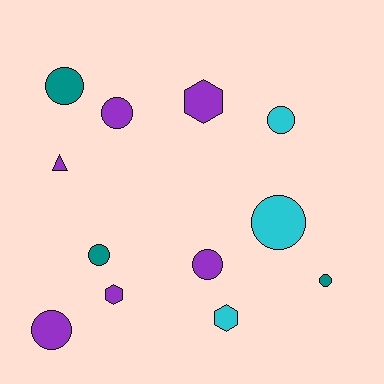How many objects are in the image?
There are 12 objects.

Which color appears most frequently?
Purple, with 6 objects.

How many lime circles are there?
There are no lime circles.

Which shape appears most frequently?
Circle, with 8 objects.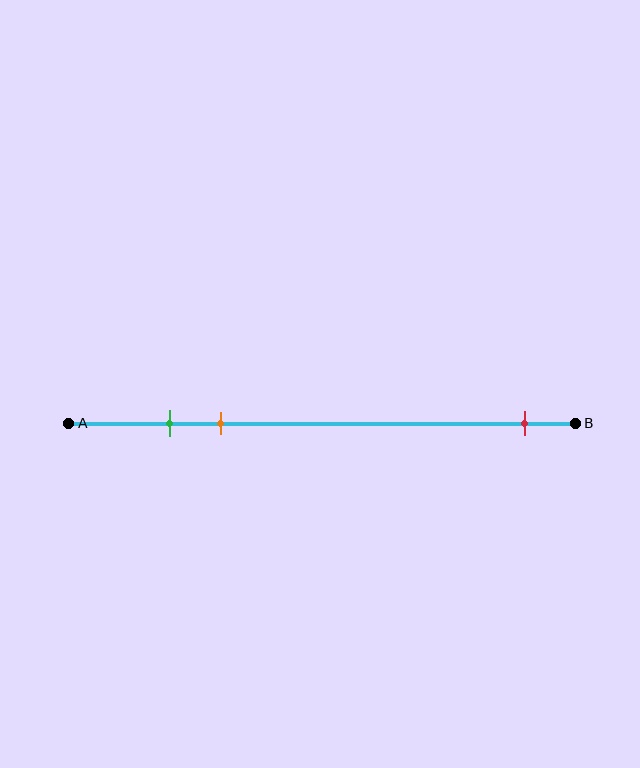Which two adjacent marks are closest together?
The green and orange marks are the closest adjacent pair.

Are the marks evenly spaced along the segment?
No, the marks are not evenly spaced.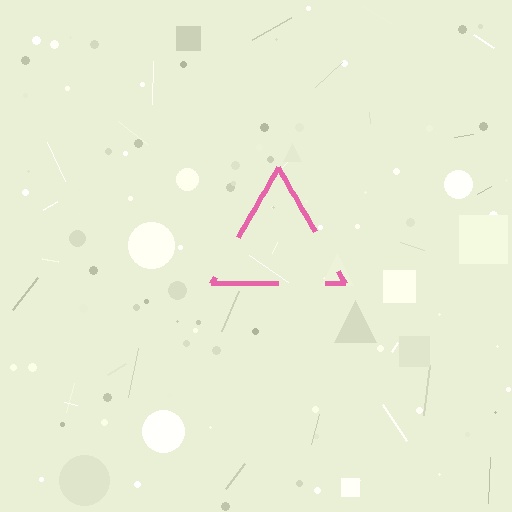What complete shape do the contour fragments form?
The contour fragments form a triangle.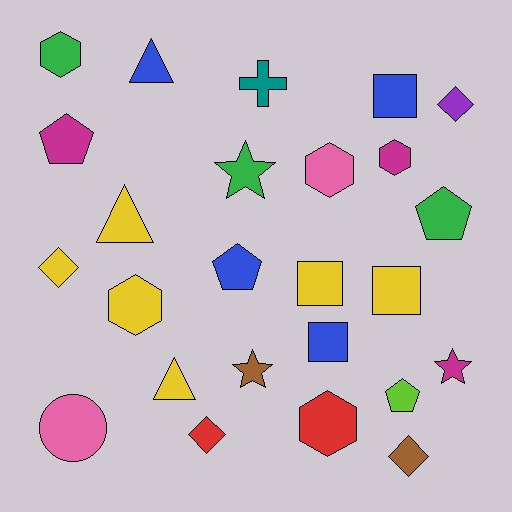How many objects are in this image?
There are 25 objects.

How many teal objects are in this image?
There is 1 teal object.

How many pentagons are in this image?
There are 4 pentagons.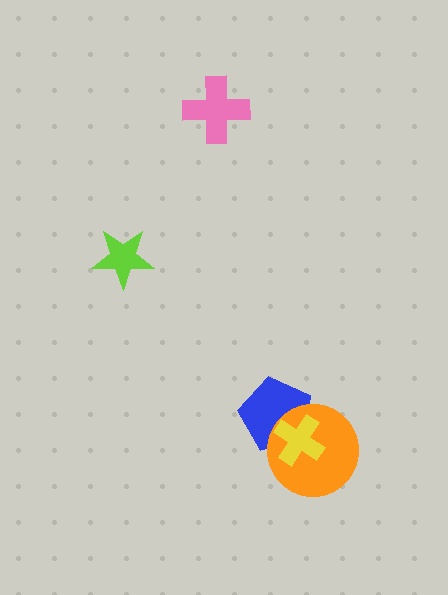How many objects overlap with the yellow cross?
2 objects overlap with the yellow cross.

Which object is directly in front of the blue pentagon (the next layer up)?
The orange circle is directly in front of the blue pentagon.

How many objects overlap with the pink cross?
0 objects overlap with the pink cross.